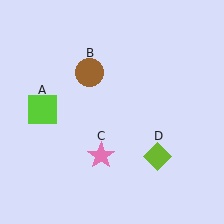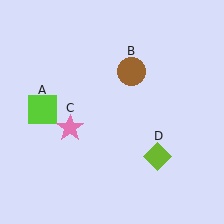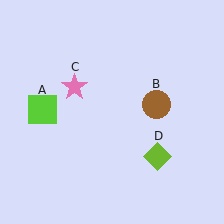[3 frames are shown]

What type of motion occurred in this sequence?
The brown circle (object B), pink star (object C) rotated clockwise around the center of the scene.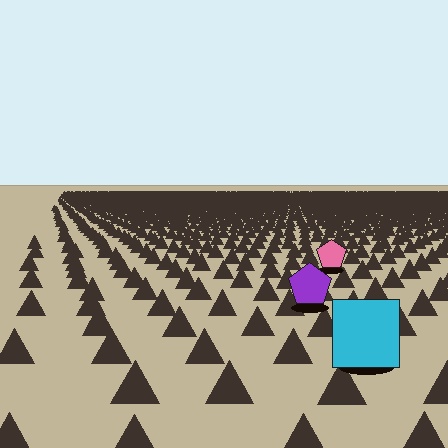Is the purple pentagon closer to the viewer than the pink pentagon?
Yes. The purple pentagon is closer — you can tell from the texture gradient: the ground texture is coarser near it.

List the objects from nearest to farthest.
From nearest to farthest: the cyan square, the purple pentagon, the pink pentagon.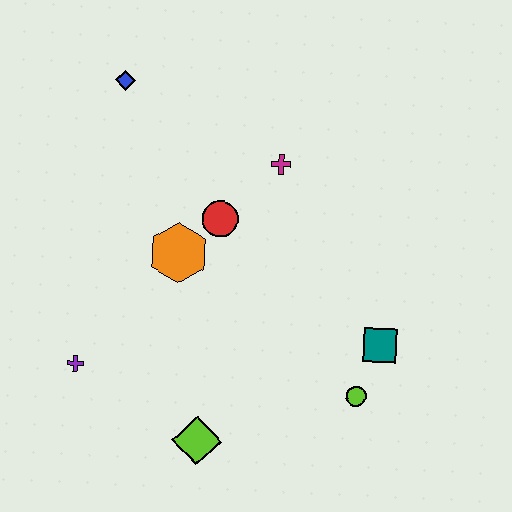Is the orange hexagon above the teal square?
Yes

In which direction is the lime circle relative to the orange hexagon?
The lime circle is to the right of the orange hexagon.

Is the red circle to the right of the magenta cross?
No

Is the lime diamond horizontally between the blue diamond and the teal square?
Yes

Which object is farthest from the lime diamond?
The blue diamond is farthest from the lime diamond.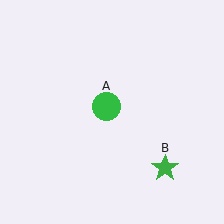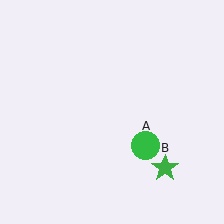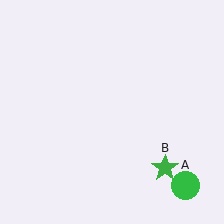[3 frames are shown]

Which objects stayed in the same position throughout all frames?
Green star (object B) remained stationary.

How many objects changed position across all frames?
1 object changed position: green circle (object A).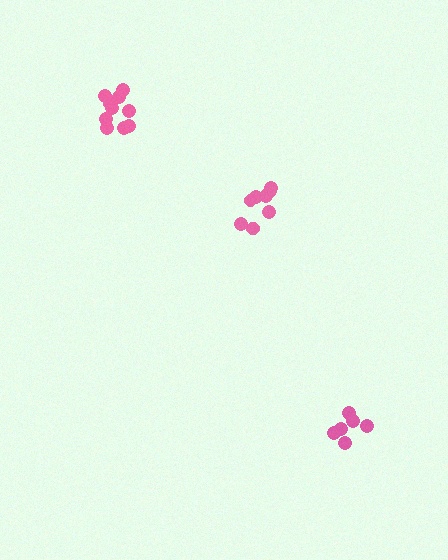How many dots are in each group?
Group 1: 6 dots, Group 2: 8 dots, Group 3: 10 dots (24 total).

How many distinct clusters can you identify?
There are 3 distinct clusters.